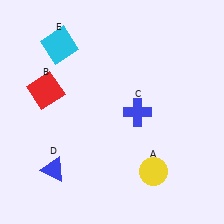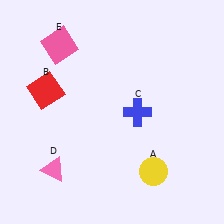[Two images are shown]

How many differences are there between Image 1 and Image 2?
There are 2 differences between the two images.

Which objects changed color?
D changed from blue to pink. E changed from cyan to pink.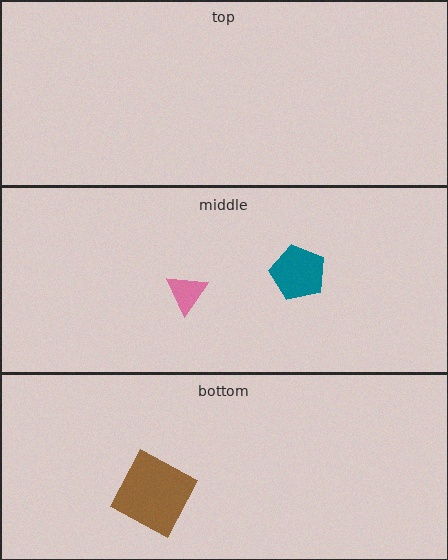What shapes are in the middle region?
The pink triangle, the teal pentagon.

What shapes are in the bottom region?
The brown square.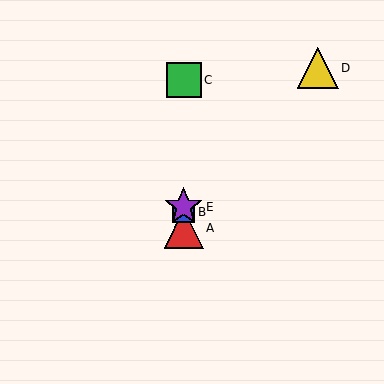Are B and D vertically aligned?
No, B is at x≈184 and D is at x≈318.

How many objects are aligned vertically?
4 objects (A, B, C, E) are aligned vertically.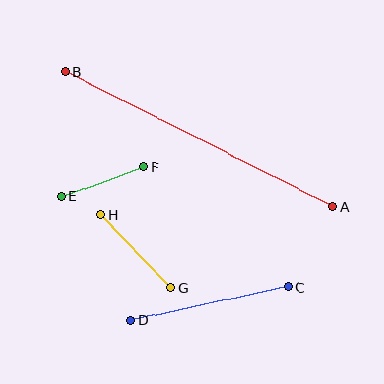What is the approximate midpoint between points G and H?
The midpoint is at approximately (135, 251) pixels.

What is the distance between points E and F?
The distance is approximately 88 pixels.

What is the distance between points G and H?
The distance is approximately 101 pixels.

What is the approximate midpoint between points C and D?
The midpoint is at approximately (209, 304) pixels.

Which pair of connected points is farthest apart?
Points A and B are farthest apart.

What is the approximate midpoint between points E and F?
The midpoint is at approximately (103, 182) pixels.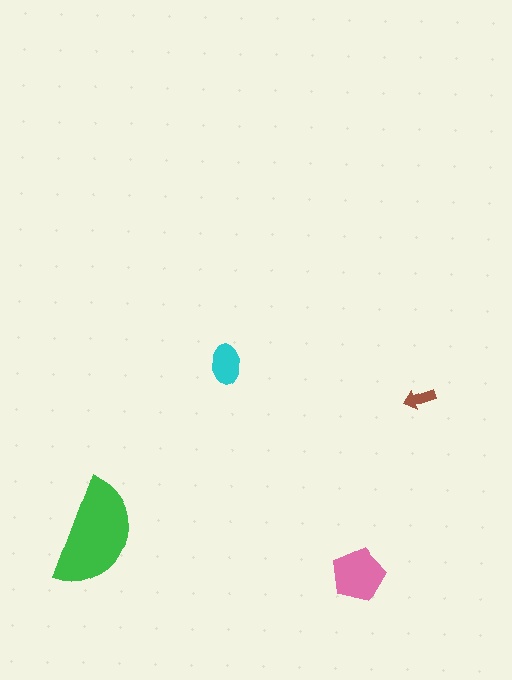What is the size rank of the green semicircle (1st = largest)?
1st.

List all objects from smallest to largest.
The brown arrow, the cyan ellipse, the pink pentagon, the green semicircle.